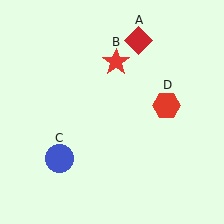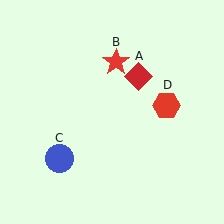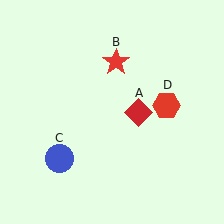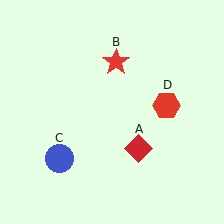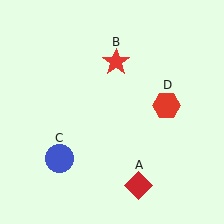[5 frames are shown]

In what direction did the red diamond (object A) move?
The red diamond (object A) moved down.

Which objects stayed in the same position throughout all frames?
Red star (object B) and blue circle (object C) and red hexagon (object D) remained stationary.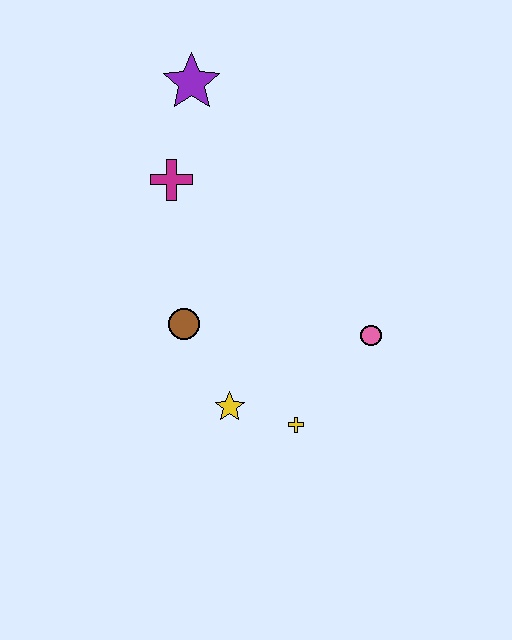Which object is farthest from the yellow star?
The purple star is farthest from the yellow star.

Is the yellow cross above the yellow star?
No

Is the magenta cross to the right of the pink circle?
No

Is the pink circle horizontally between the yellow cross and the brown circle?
No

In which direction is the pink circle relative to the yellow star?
The pink circle is to the right of the yellow star.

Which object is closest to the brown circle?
The yellow star is closest to the brown circle.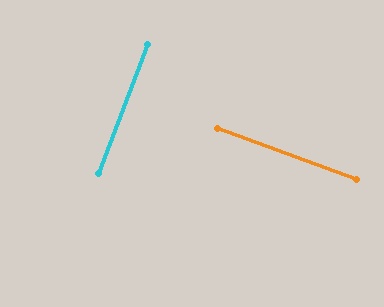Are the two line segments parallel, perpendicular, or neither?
Perpendicular — they meet at approximately 89°.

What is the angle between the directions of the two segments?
Approximately 89 degrees.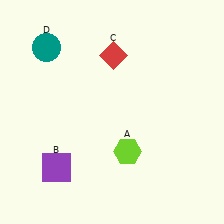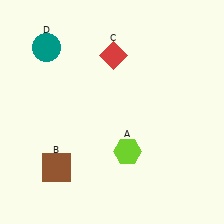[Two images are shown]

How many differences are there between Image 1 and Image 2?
There is 1 difference between the two images.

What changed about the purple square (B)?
In Image 1, B is purple. In Image 2, it changed to brown.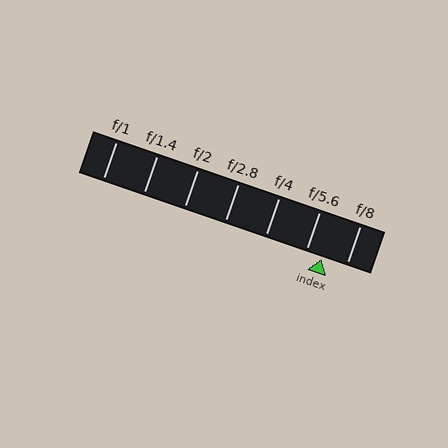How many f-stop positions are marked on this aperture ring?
There are 7 f-stop positions marked.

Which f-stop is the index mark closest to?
The index mark is closest to f/5.6.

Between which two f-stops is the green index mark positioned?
The index mark is between f/5.6 and f/8.